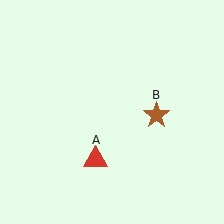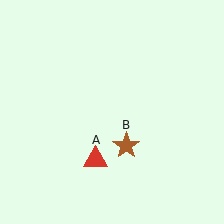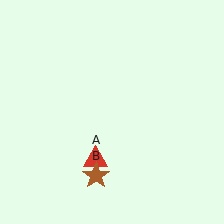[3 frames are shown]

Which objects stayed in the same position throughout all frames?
Red triangle (object A) remained stationary.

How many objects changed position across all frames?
1 object changed position: brown star (object B).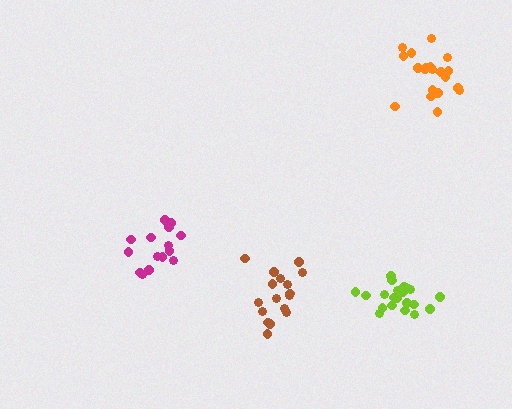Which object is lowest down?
The brown cluster is bottommost.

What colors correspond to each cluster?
The clusters are colored: magenta, brown, lime, orange.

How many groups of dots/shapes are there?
There are 4 groups.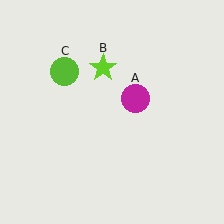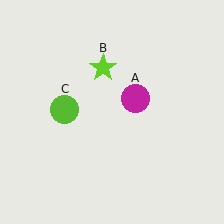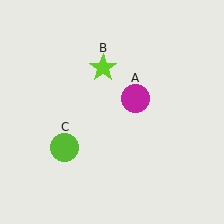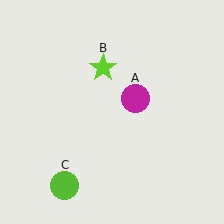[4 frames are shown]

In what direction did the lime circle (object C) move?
The lime circle (object C) moved down.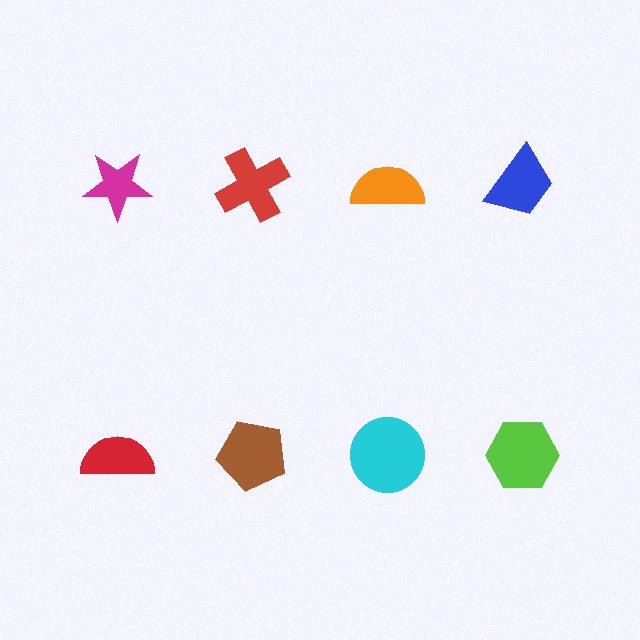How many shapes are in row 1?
4 shapes.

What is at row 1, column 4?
A blue trapezoid.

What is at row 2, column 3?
A cyan circle.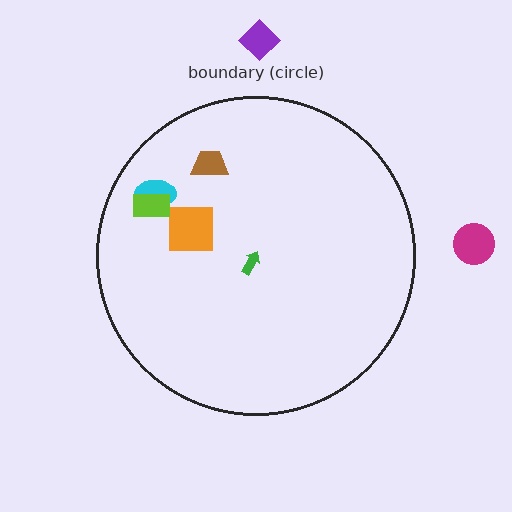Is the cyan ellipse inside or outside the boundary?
Inside.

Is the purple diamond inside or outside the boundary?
Outside.